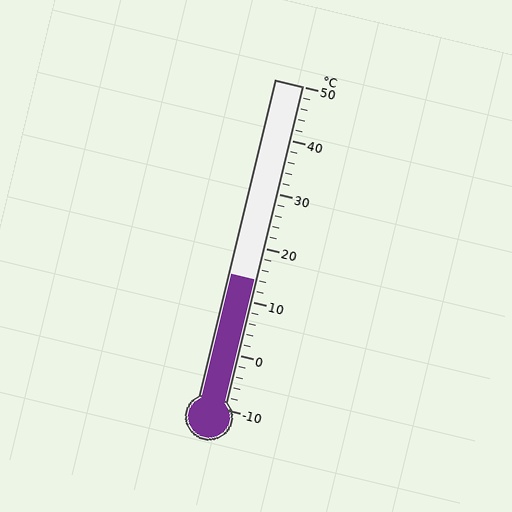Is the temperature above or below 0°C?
The temperature is above 0°C.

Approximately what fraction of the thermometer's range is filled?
The thermometer is filled to approximately 40% of its range.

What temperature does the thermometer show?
The thermometer shows approximately 14°C.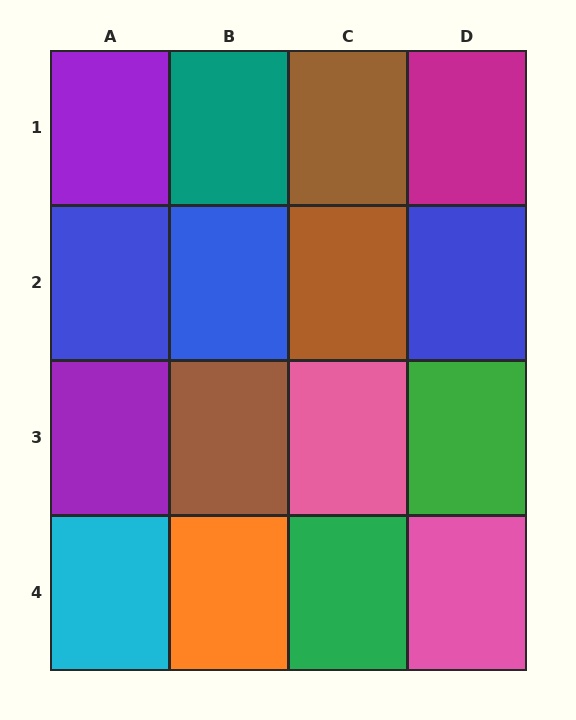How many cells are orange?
1 cell is orange.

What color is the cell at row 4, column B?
Orange.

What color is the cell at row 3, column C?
Pink.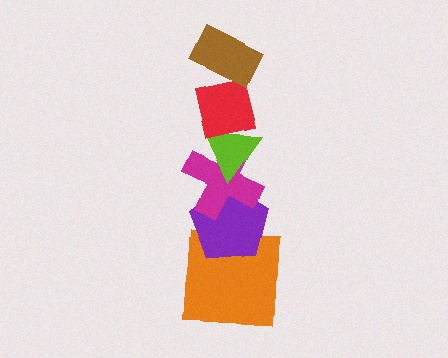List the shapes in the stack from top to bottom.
From top to bottom: the brown rectangle, the red square, the lime triangle, the magenta cross, the purple pentagon, the orange square.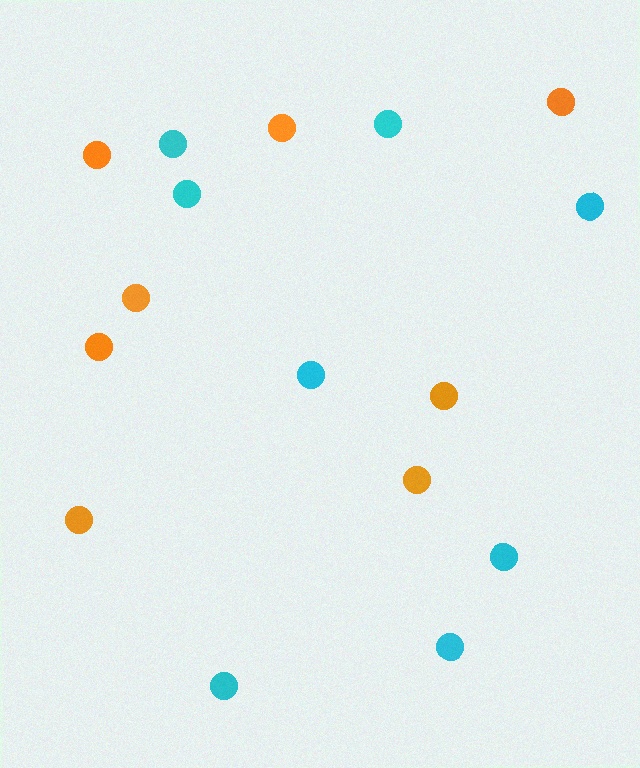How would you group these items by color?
There are 2 groups: one group of cyan circles (8) and one group of orange circles (8).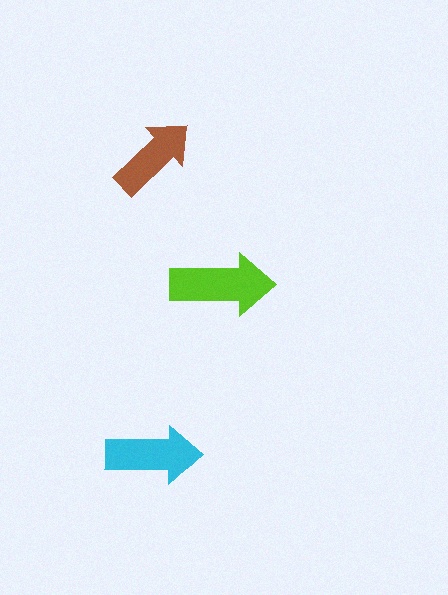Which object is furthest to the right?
The lime arrow is rightmost.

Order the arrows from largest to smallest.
the lime one, the cyan one, the brown one.